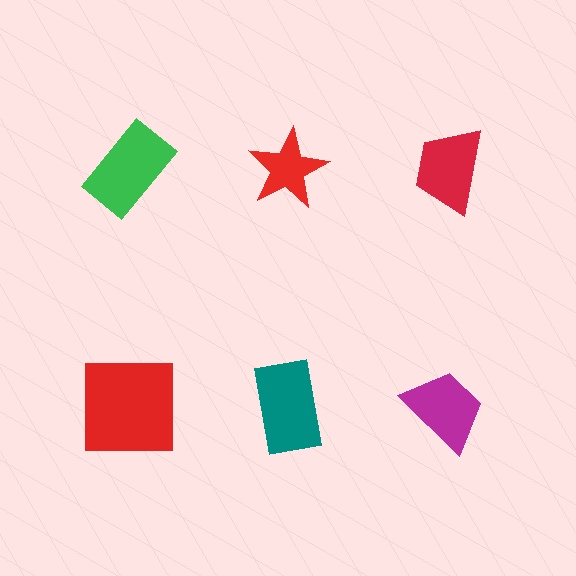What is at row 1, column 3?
A red trapezoid.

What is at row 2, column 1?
A red square.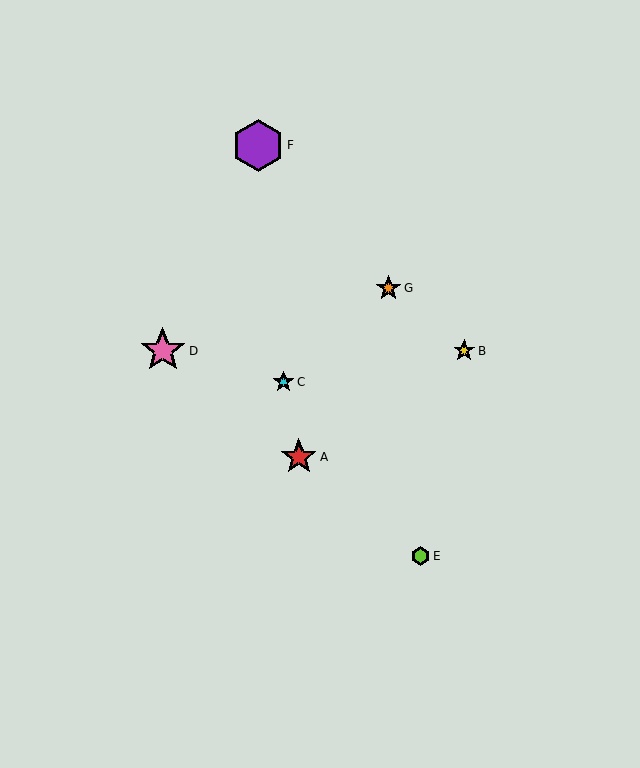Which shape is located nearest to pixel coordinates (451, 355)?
The yellow star (labeled B) at (464, 351) is nearest to that location.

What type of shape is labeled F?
Shape F is a purple hexagon.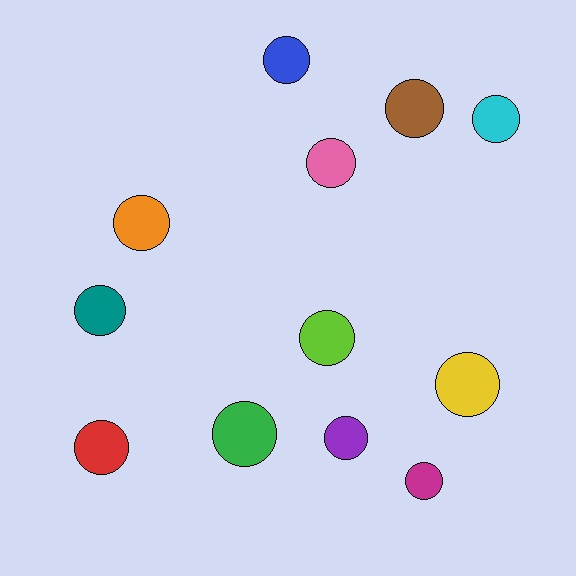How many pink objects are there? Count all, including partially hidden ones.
There is 1 pink object.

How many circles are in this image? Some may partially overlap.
There are 12 circles.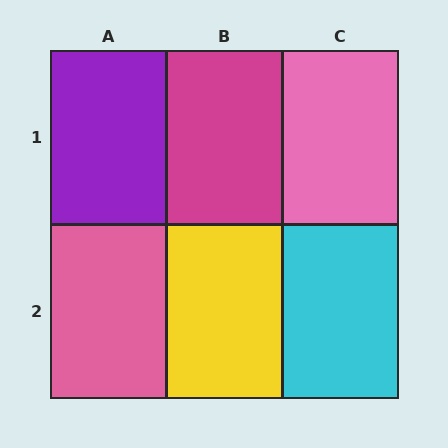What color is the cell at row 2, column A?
Pink.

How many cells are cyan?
1 cell is cyan.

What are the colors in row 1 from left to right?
Purple, magenta, pink.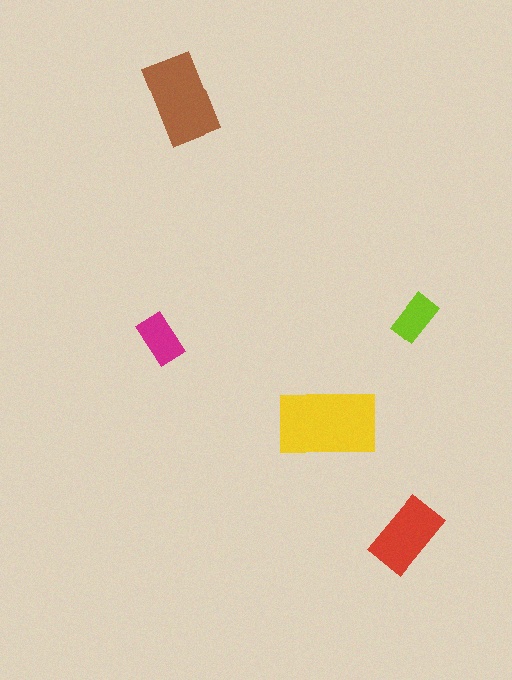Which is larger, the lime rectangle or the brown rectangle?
The brown one.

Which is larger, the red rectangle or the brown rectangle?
The brown one.